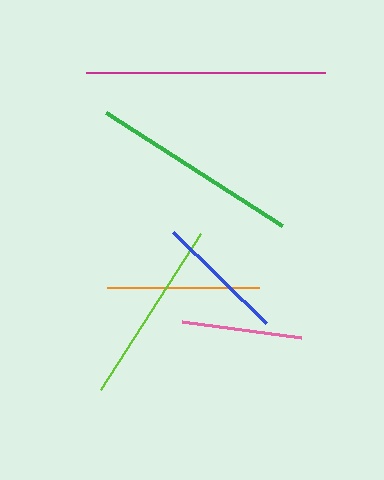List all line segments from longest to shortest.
From longest to shortest: magenta, green, lime, orange, blue, pink.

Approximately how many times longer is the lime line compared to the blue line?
The lime line is approximately 1.4 times the length of the blue line.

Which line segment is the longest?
The magenta line is the longest at approximately 239 pixels.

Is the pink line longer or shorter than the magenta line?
The magenta line is longer than the pink line.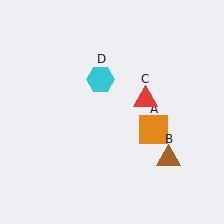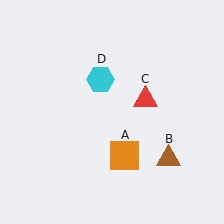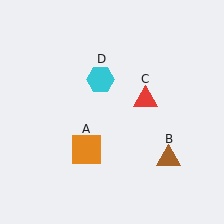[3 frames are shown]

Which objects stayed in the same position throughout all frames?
Brown triangle (object B) and red triangle (object C) and cyan hexagon (object D) remained stationary.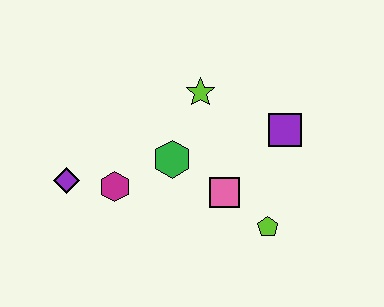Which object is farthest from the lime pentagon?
The purple diamond is farthest from the lime pentagon.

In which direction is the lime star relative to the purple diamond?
The lime star is to the right of the purple diamond.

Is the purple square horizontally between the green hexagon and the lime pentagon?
No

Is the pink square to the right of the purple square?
No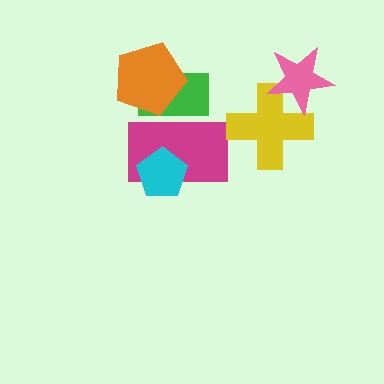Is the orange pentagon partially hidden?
No, no other shape covers it.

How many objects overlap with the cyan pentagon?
1 object overlaps with the cyan pentagon.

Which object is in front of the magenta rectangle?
The cyan pentagon is in front of the magenta rectangle.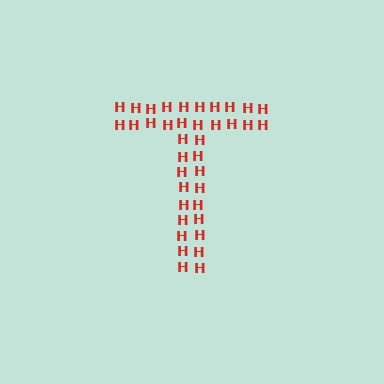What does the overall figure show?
The overall figure shows the letter T.